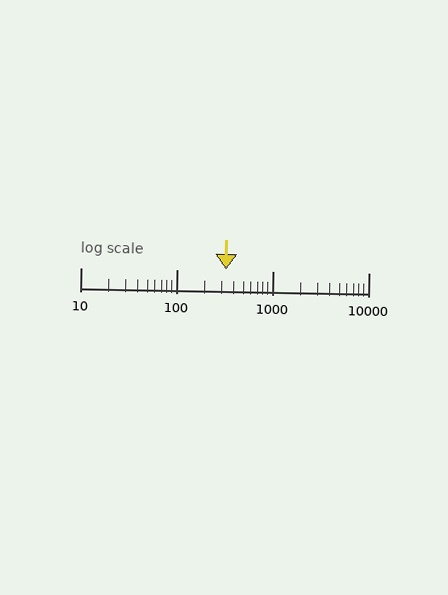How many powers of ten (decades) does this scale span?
The scale spans 3 decades, from 10 to 10000.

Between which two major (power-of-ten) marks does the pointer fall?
The pointer is between 100 and 1000.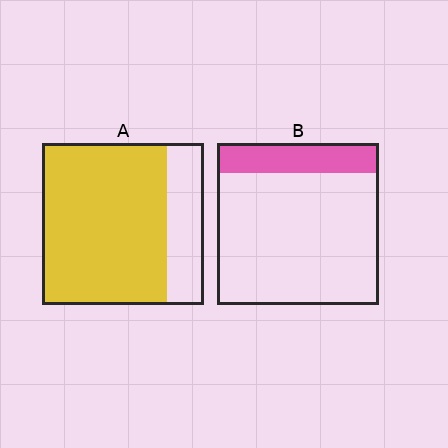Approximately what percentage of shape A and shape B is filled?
A is approximately 75% and B is approximately 20%.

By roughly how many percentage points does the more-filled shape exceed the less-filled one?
By roughly 60 percentage points (A over B).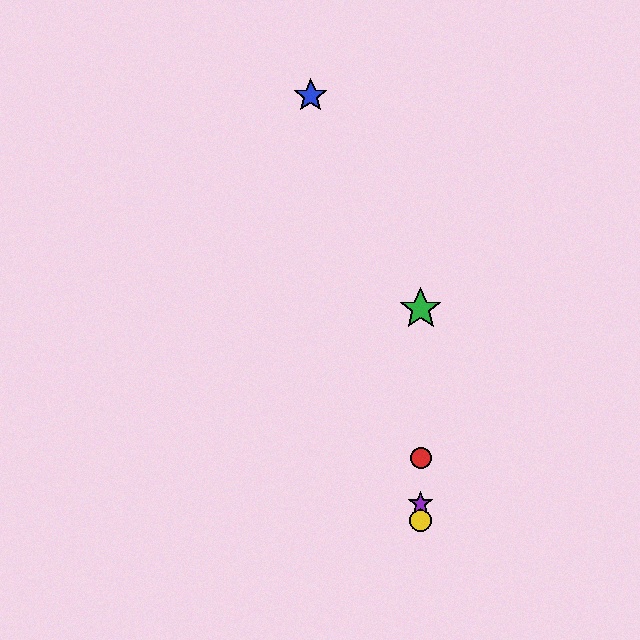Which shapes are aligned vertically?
The red circle, the green star, the yellow circle, the purple star are aligned vertically.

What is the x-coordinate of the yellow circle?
The yellow circle is at x≈421.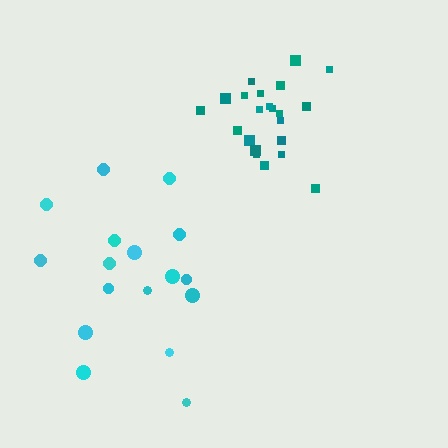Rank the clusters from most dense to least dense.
teal, cyan.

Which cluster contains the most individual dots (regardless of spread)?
Teal (22).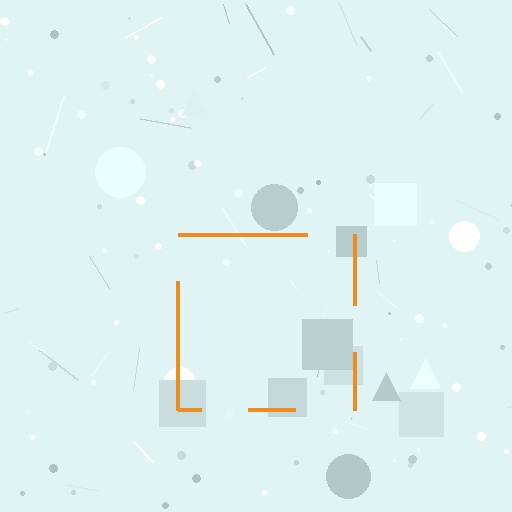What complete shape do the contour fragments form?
The contour fragments form a square.